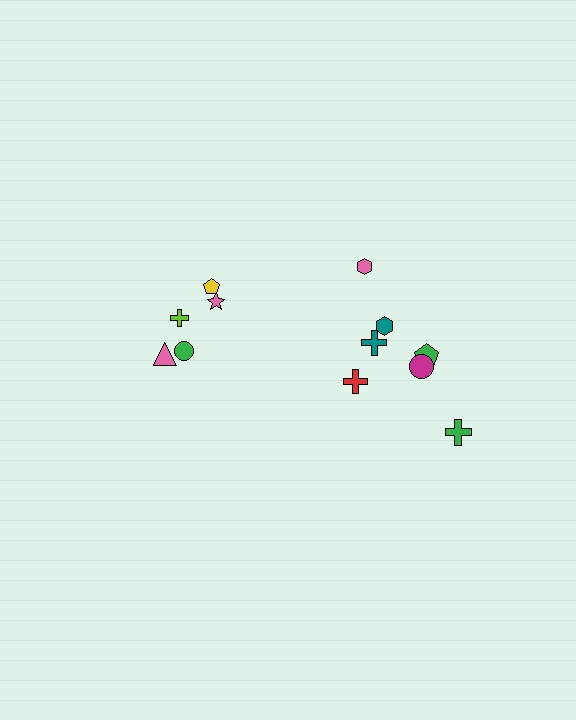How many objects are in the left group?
There are 5 objects.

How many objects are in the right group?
There are 7 objects.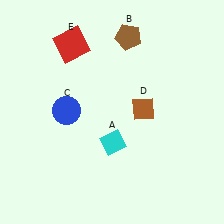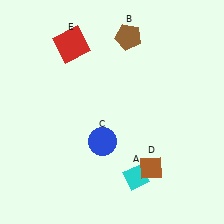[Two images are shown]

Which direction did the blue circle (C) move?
The blue circle (C) moved right.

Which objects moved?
The objects that moved are: the cyan diamond (A), the blue circle (C), the brown diamond (D).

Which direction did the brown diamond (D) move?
The brown diamond (D) moved down.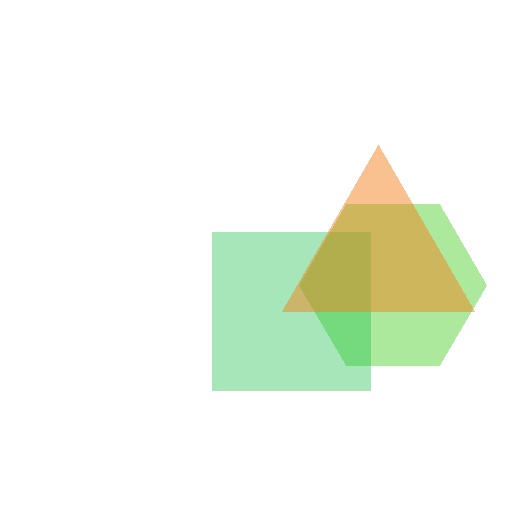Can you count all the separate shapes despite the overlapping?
Yes, there are 3 separate shapes.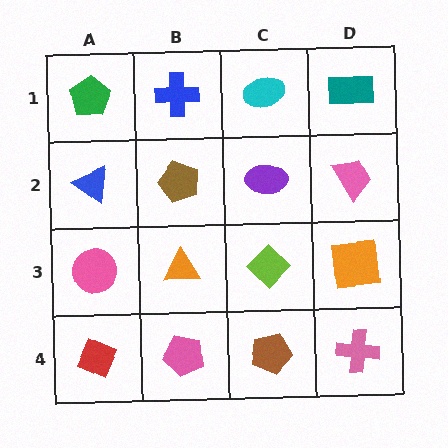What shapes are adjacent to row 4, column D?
An orange square (row 3, column D), a brown pentagon (row 4, column C).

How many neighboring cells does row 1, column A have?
2.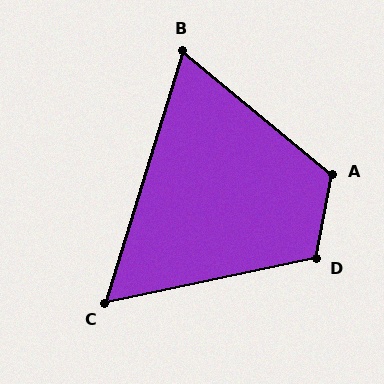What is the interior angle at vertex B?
Approximately 68 degrees (acute).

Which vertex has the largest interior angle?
A, at approximately 119 degrees.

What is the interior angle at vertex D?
Approximately 112 degrees (obtuse).